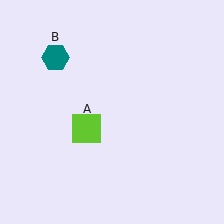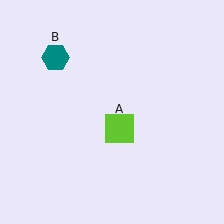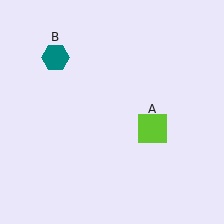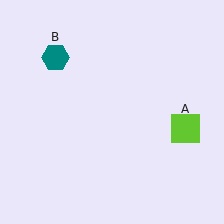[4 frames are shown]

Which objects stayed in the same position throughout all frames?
Teal hexagon (object B) remained stationary.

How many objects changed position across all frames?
1 object changed position: lime square (object A).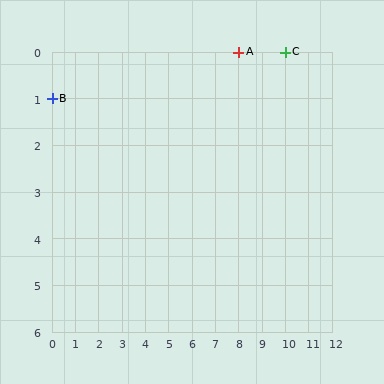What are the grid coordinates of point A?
Point A is at grid coordinates (8, 0).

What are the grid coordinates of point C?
Point C is at grid coordinates (10, 0).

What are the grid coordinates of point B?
Point B is at grid coordinates (0, 1).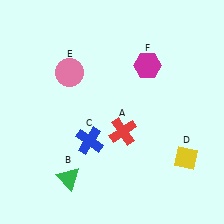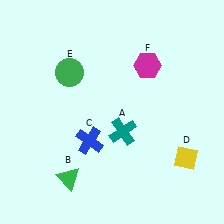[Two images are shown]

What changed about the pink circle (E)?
In Image 1, E is pink. In Image 2, it changed to green.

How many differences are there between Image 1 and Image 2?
There are 2 differences between the two images.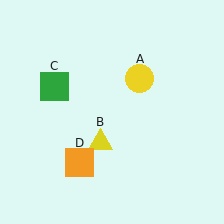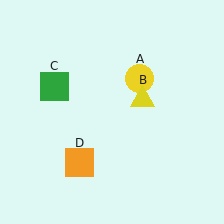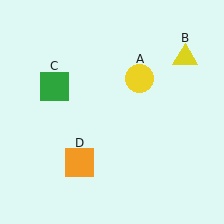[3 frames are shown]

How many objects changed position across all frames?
1 object changed position: yellow triangle (object B).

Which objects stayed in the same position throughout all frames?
Yellow circle (object A) and green square (object C) and orange square (object D) remained stationary.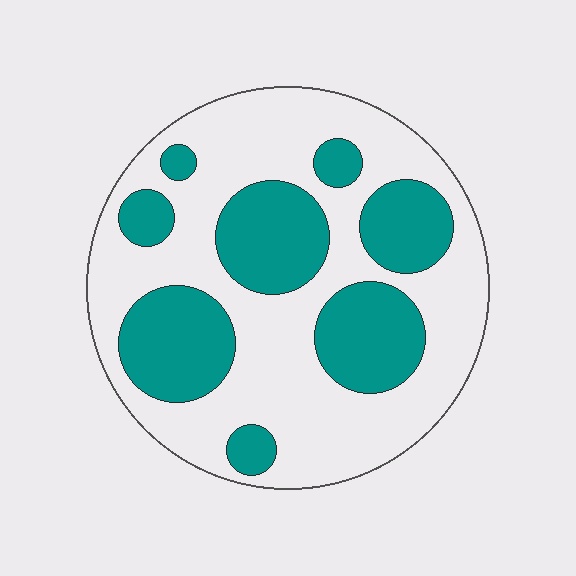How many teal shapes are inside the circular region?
8.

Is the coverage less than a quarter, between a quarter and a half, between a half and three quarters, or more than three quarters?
Between a quarter and a half.